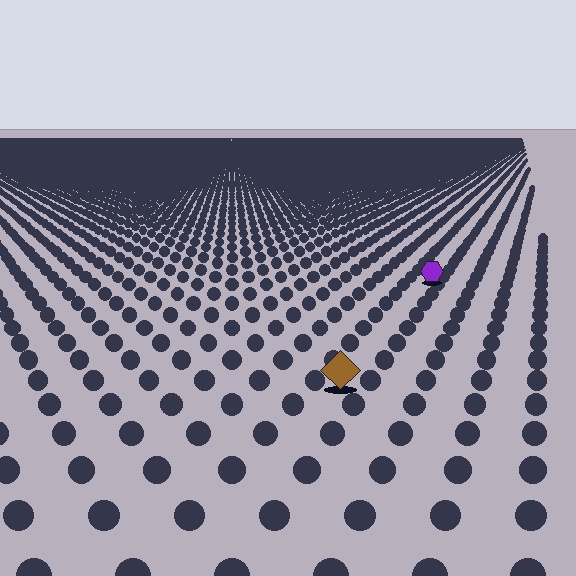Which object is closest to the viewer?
The brown diamond is closest. The texture marks near it are larger and more spread out.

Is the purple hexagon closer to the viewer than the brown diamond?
No. The brown diamond is closer — you can tell from the texture gradient: the ground texture is coarser near it.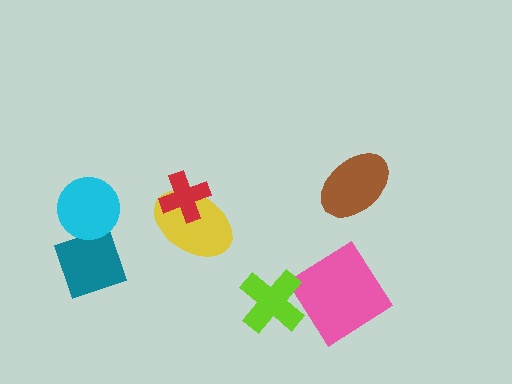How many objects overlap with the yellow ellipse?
1 object overlaps with the yellow ellipse.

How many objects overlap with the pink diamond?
0 objects overlap with the pink diamond.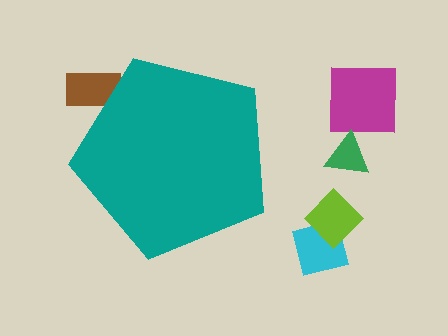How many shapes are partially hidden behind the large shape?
1 shape is partially hidden.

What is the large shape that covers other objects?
A teal pentagon.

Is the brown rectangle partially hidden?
Yes, the brown rectangle is partially hidden behind the teal pentagon.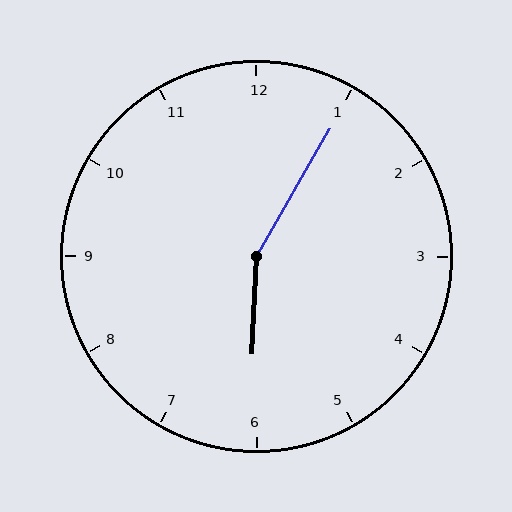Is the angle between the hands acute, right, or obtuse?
It is obtuse.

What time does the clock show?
6:05.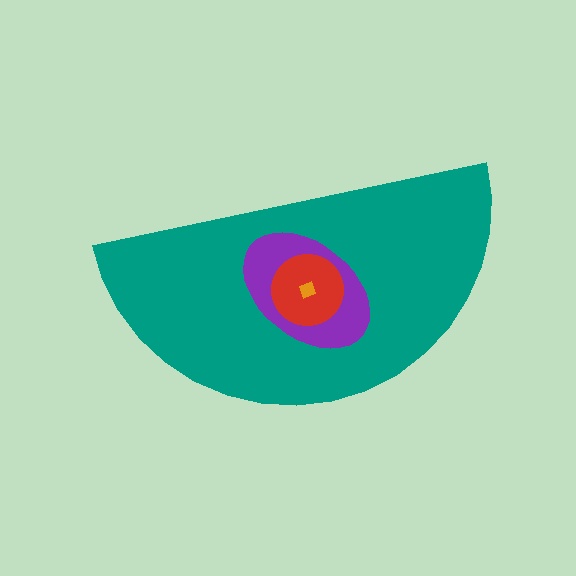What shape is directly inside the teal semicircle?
The purple ellipse.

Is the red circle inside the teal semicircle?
Yes.